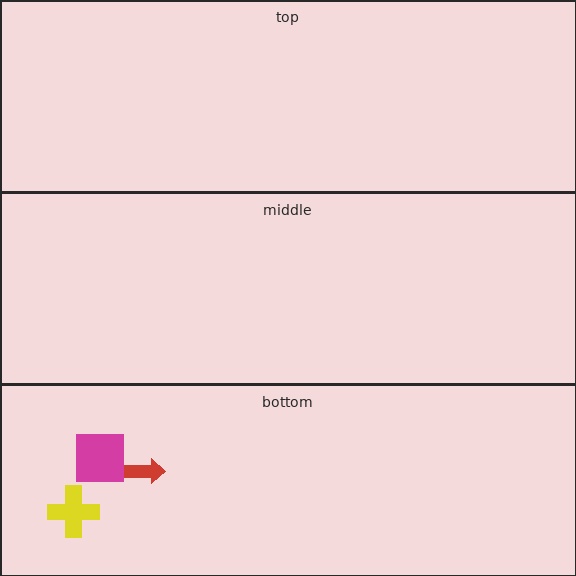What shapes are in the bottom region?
The yellow cross, the red arrow, the magenta square.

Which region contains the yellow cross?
The bottom region.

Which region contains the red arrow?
The bottom region.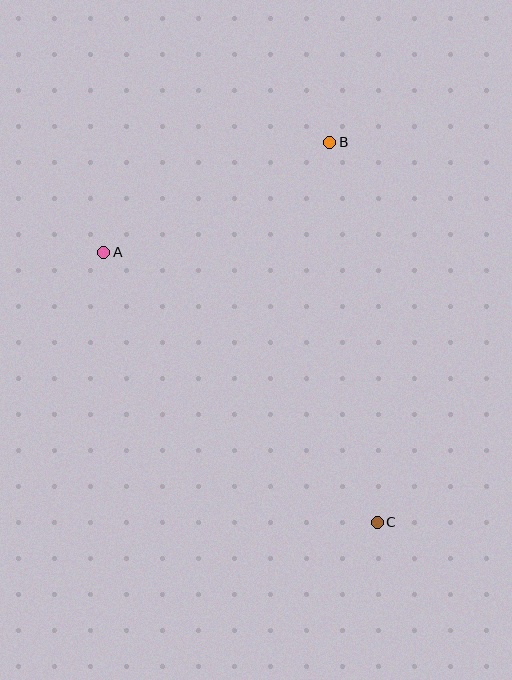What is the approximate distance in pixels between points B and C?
The distance between B and C is approximately 383 pixels.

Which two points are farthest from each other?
Points A and C are farthest from each other.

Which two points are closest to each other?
Points A and B are closest to each other.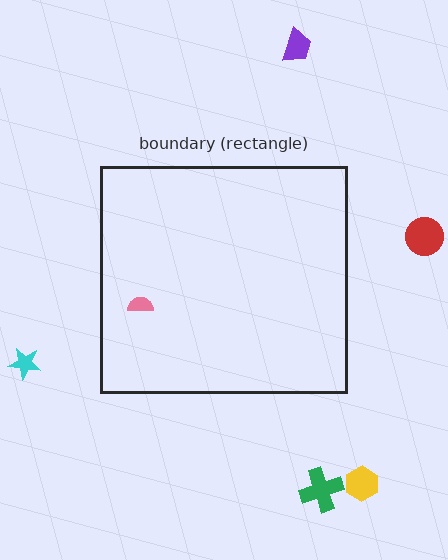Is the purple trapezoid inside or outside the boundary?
Outside.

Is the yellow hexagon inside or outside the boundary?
Outside.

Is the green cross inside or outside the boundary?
Outside.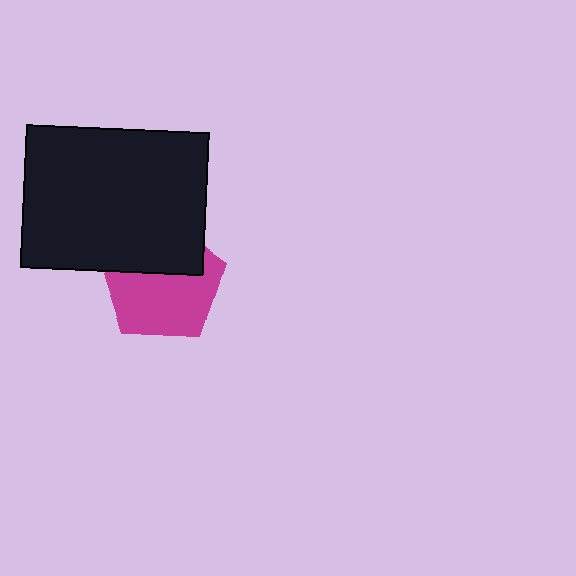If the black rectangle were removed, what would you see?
You would see the complete magenta pentagon.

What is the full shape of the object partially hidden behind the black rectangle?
The partially hidden object is a magenta pentagon.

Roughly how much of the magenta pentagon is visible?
About half of it is visible (roughly 62%).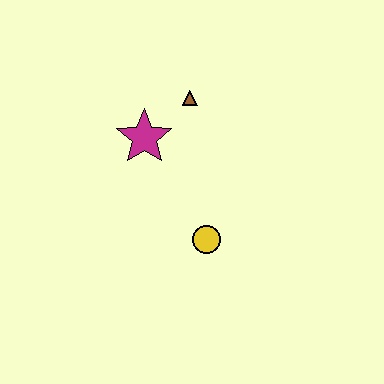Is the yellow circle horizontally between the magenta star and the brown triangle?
No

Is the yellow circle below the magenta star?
Yes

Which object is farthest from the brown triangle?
The yellow circle is farthest from the brown triangle.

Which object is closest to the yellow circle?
The magenta star is closest to the yellow circle.